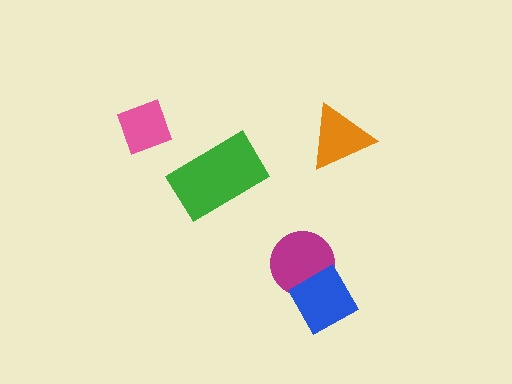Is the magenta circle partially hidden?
Yes, it is partially covered by another shape.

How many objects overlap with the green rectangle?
0 objects overlap with the green rectangle.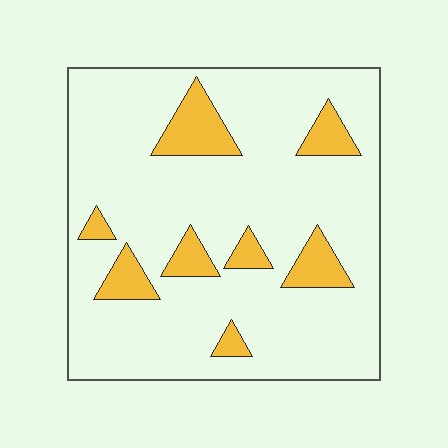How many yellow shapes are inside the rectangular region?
8.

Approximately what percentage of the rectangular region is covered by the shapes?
Approximately 15%.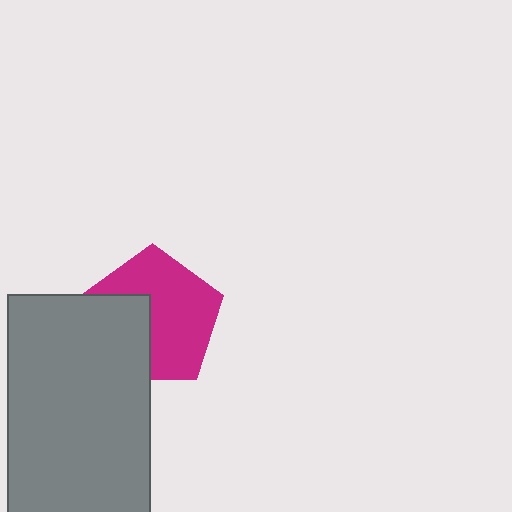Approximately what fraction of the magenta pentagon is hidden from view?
Roughly 37% of the magenta pentagon is hidden behind the gray rectangle.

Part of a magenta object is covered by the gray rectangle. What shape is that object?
It is a pentagon.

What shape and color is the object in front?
The object in front is a gray rectangle.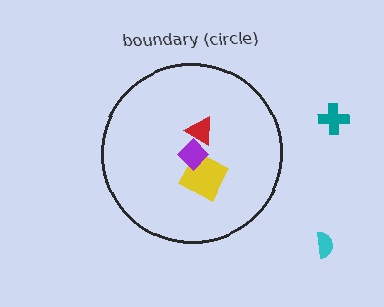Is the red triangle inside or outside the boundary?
Inside.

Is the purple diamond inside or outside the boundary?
Inside.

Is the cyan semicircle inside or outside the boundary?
Outside.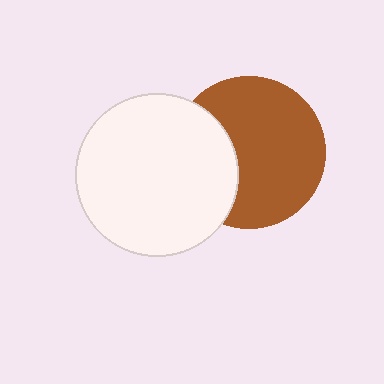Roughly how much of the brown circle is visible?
Most of it is visible (roughly 69%).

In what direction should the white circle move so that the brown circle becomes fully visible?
The white circle should move left. That is the shortest direction to clear the overlap and leave the brown circle fully visible.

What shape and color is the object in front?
The object in front is a white circle.